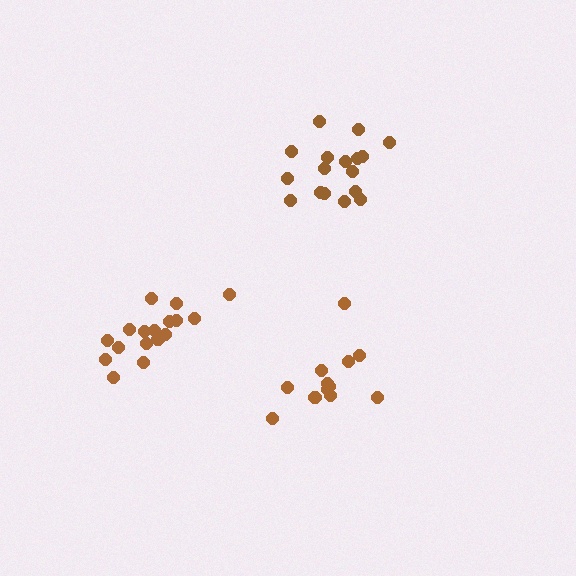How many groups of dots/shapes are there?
There are 3 groups.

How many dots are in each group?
Group 1: 17 dots, Group 2: 13 dots, Group 3: 17 dots (47 total).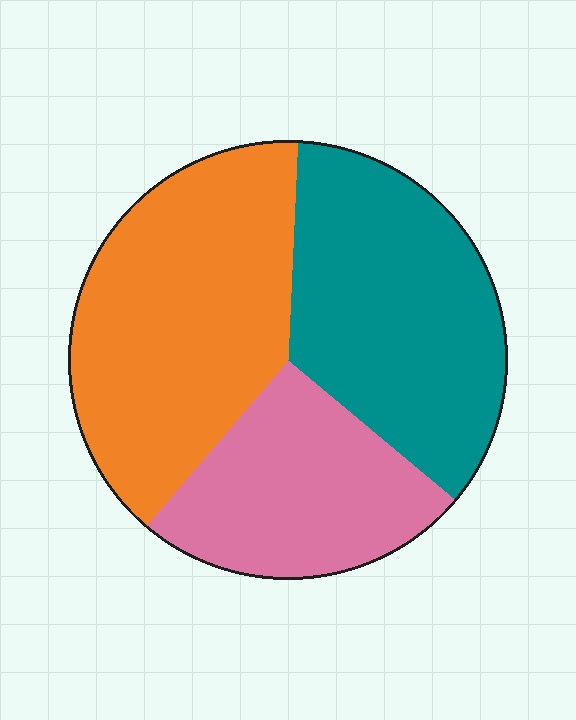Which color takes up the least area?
Pink, at roughly 25%.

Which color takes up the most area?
Orange, at roughly 40%.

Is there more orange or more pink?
Orange.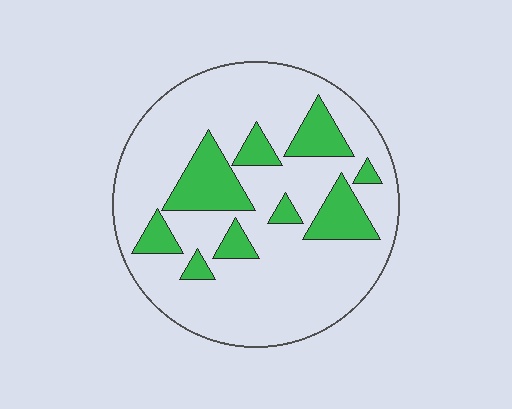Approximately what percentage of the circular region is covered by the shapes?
Approximately 20%.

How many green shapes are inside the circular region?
9.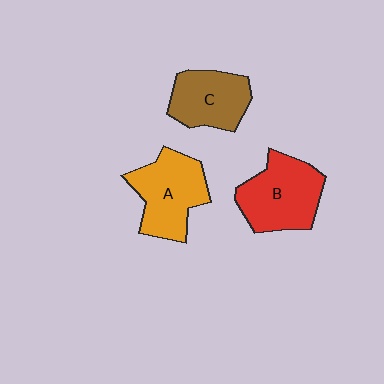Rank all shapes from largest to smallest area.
From largest to smallest: B (red), A (orange), C (brown).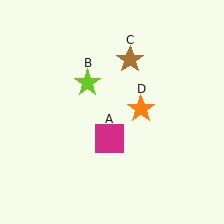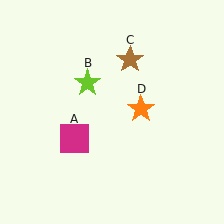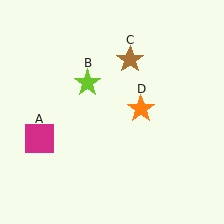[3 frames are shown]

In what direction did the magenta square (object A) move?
The magenta square (object A) moved left.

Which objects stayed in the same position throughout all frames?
Lime star (object B) and brown star (object C) and orange star (object D) remained stationary.